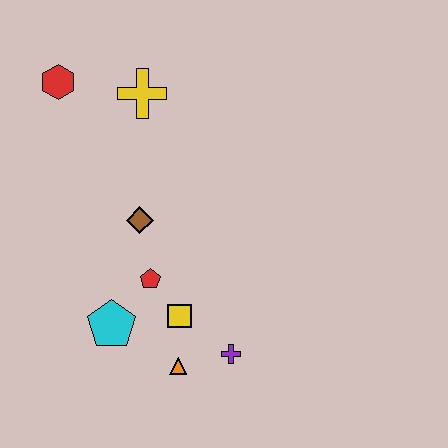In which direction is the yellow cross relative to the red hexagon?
The yellow cross is to the right of the red hexagon.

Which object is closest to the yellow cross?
The red hexagon is closest to the yellow cross.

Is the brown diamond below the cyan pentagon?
No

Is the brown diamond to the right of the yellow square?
No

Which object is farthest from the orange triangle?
The red hexagon is farthest from the orange triangle.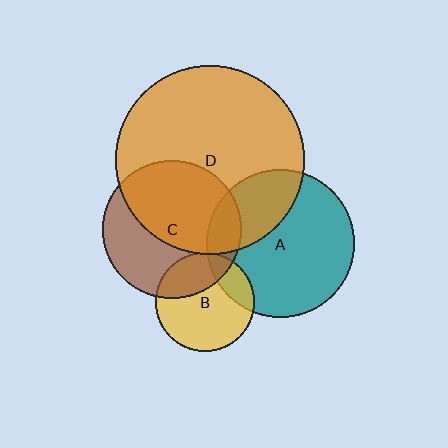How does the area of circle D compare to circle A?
Approximately 1.6 times.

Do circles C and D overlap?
Yes.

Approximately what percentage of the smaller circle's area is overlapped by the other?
Approximately 55%.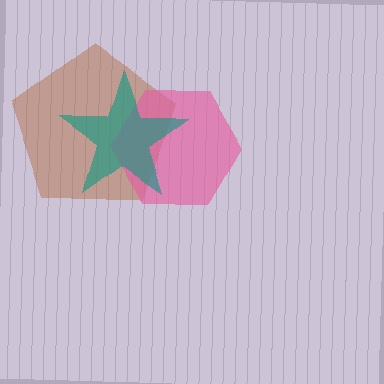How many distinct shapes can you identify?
There are 3 distinct shapes: a brown pentagon, a pink hexagon, a teal star.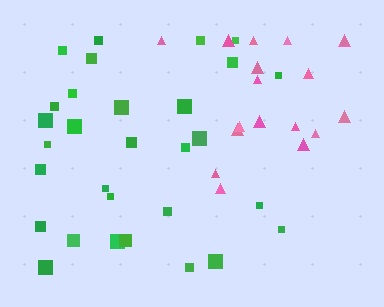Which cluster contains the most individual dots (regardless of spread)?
Green (31).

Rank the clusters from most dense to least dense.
green, pink.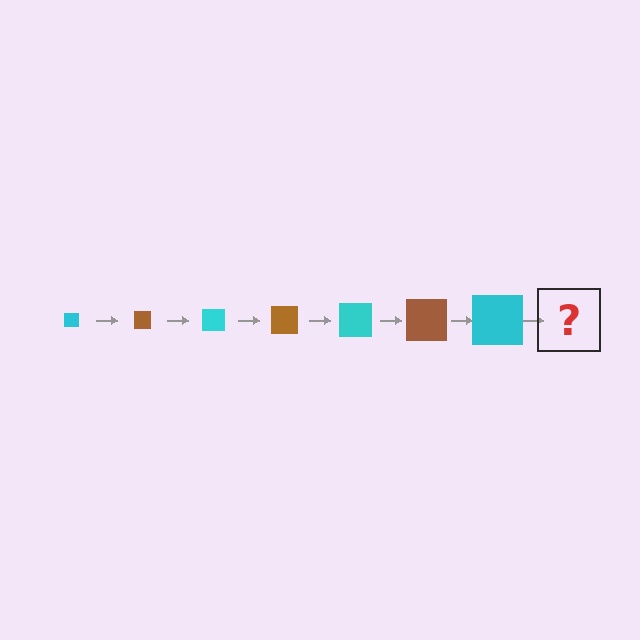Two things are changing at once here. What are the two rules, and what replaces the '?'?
The two rules are that the square grows larger each step and the color cycles through cyan and brown. The '?' should be a brown square, larger than the previous one.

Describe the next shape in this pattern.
It should be a brown square, larger than the previous one.